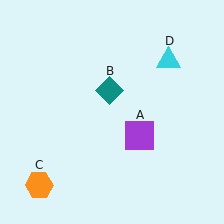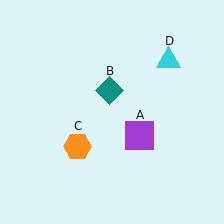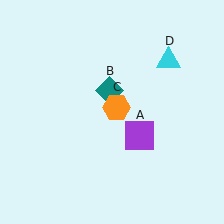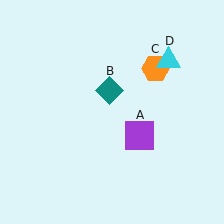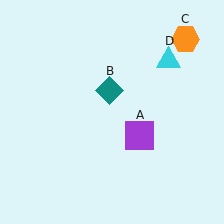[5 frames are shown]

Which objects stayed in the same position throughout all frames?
Purple square (object A) and teal diamond (object B) and cyan triangle (object D) remained stationary.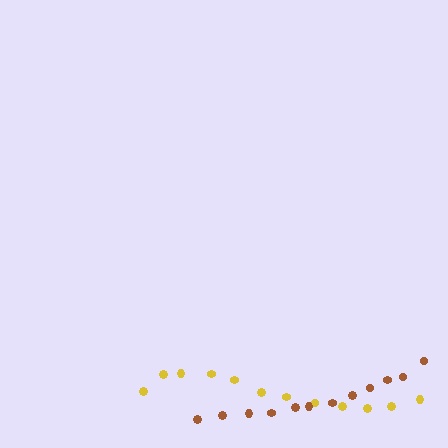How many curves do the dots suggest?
There are 2 distinct paths.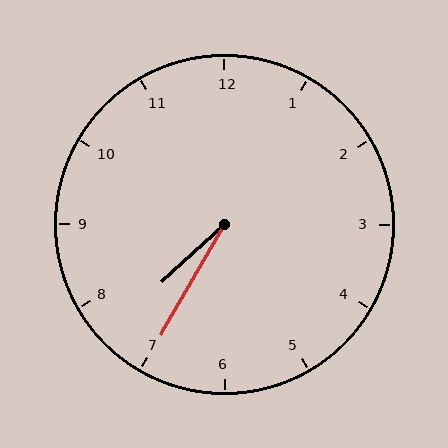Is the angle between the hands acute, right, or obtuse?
It is acute.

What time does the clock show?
7:35.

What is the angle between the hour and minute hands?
Approximately 18 degrees.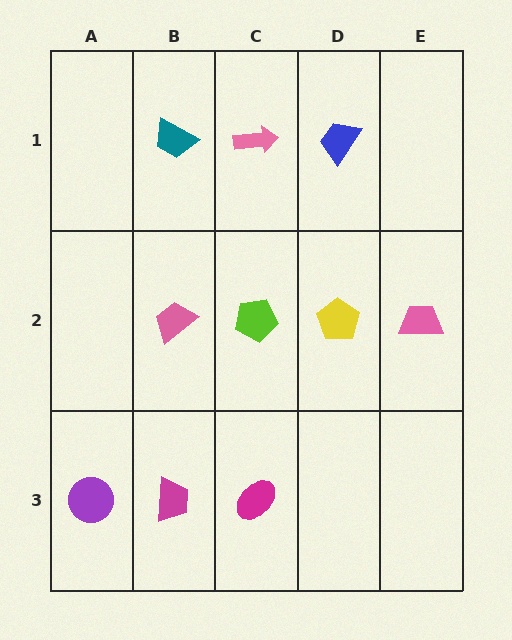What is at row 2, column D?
A yellow pentagon.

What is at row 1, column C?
A pink arrow.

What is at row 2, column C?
A lime pentagon.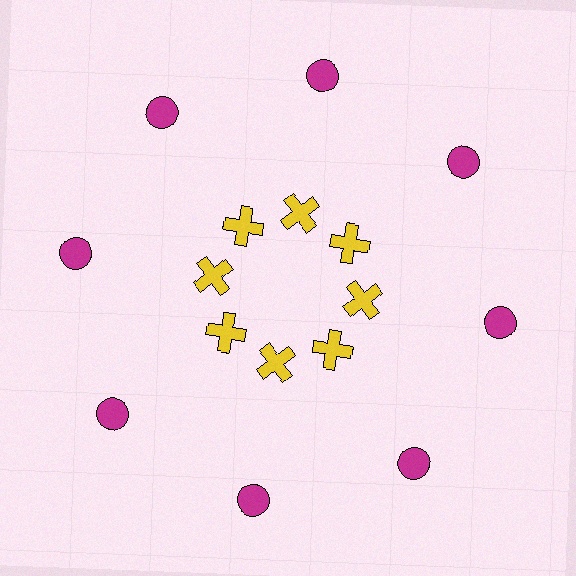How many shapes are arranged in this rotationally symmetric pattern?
There are 16 shapes, arranged in 8 groups of 2.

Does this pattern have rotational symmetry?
Yes, this pattern has 8-fold rotational symmetry. It looks the same after rotating 45 degrees around the center.